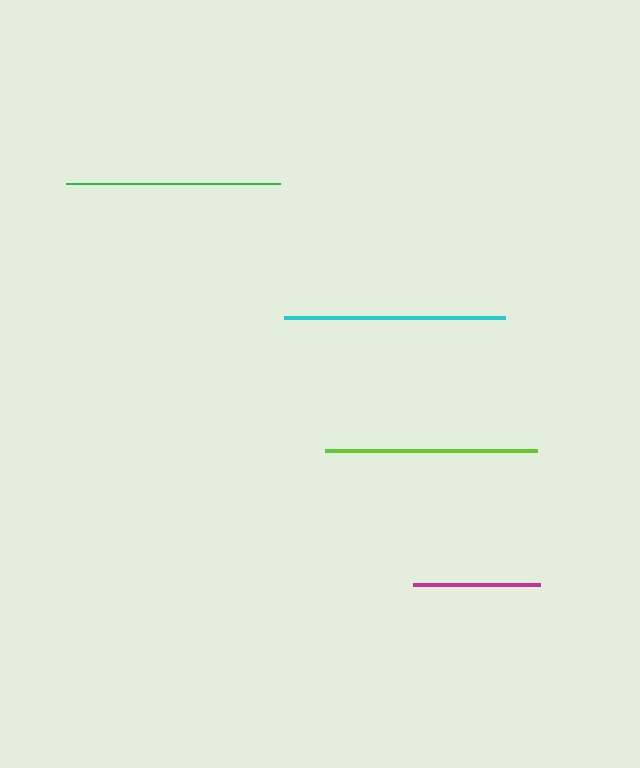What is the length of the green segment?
The green segment is approximately 214 pixels long.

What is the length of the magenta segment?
The magenta segment is approximately 127 pixels long.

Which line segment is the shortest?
The magenta line is the shortest at approximately 127 pixels.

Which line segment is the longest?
The cyan line is the longest at approximately 221 pixels.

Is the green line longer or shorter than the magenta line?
The green line is longer than the magenta line.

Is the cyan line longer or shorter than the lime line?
The cyan line is longer than the lime line.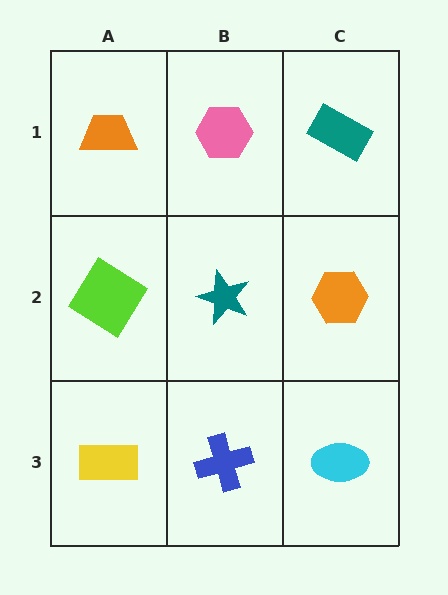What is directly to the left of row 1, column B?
An orange trapezoid.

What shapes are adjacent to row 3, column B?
A teal star (row 2, column B), a yellow rectangle (row 3, column A), a cyan ellipse (row 3, column C).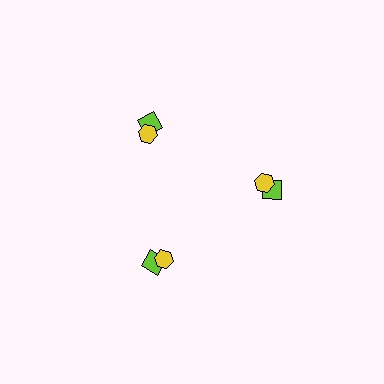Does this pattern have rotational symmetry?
Yes, this pattern has 3-fold rotational symmetry. It looks the same after rotating 120 degrees around the center.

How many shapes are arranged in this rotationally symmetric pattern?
There are 6 shapes, arranged in 3 groups of 2.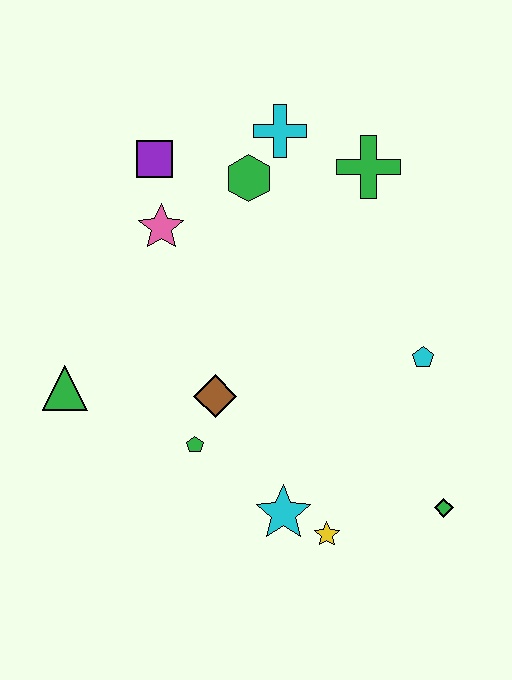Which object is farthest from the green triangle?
The green diamond is farthest from the green triangle.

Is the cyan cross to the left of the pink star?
No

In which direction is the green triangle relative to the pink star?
The green triangle is below the pink star.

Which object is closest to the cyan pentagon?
The green diamond is closest to the cyan pentagon.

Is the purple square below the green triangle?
No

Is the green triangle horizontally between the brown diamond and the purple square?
No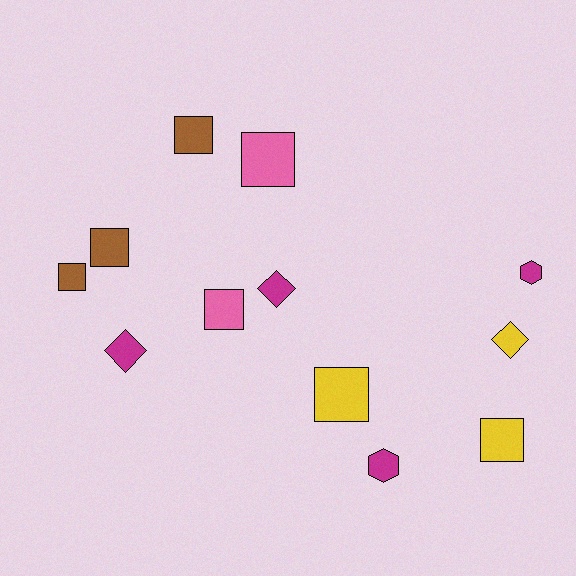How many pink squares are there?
There are 2 pink squares.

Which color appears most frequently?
Magenta, with 4 objects.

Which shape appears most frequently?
Square, with 7 objects.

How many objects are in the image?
There are 12 objects.